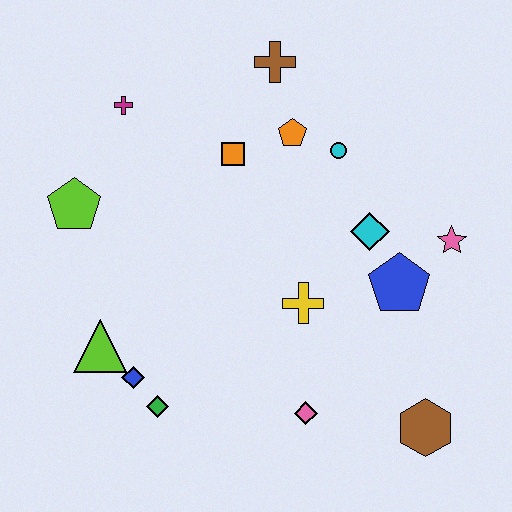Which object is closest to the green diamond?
The blue diamond is closest to the green diamond.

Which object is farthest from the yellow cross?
The magenta cross is farthest from the yellow cross.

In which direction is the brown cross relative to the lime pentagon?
The brown cross is to the right of the lime pentagon.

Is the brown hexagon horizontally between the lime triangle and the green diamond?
No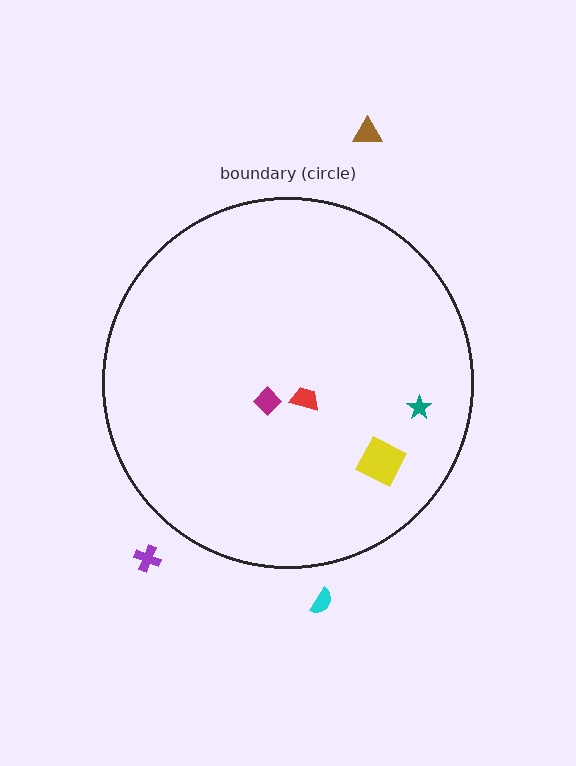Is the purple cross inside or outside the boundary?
Outside.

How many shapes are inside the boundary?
4 inside, 3 outside.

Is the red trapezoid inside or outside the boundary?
Inside.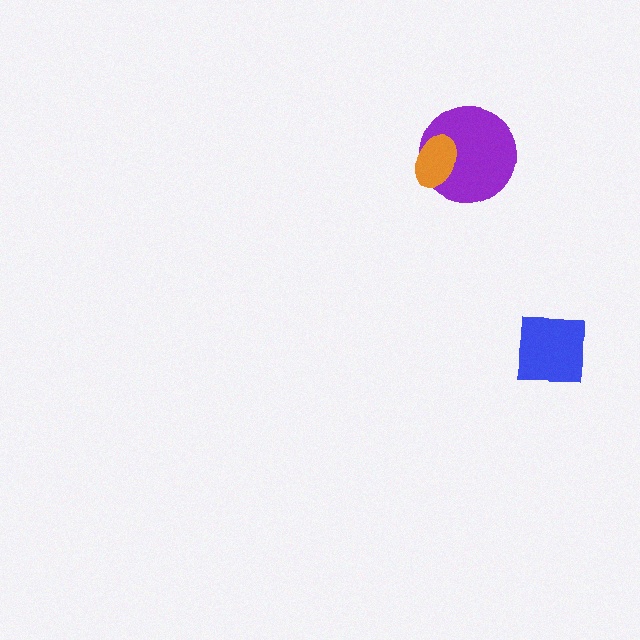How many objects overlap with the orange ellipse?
1 object overlaps with the orange ellipse.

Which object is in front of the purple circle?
The orange ellipse is in front of the purple circle.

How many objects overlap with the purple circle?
1 object overlaps with the purple circle.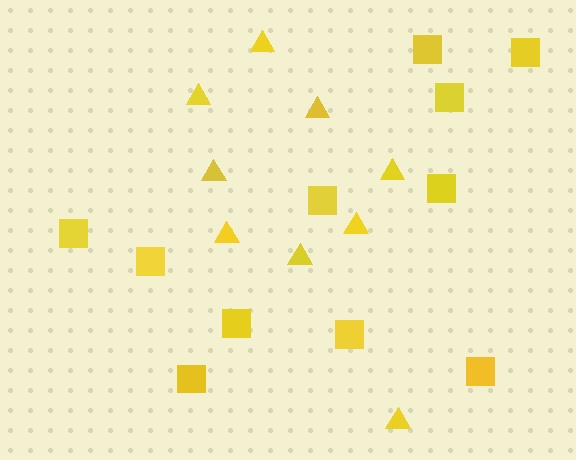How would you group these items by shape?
There are 2 groups: one group of triangles (9) and one group of squares (11).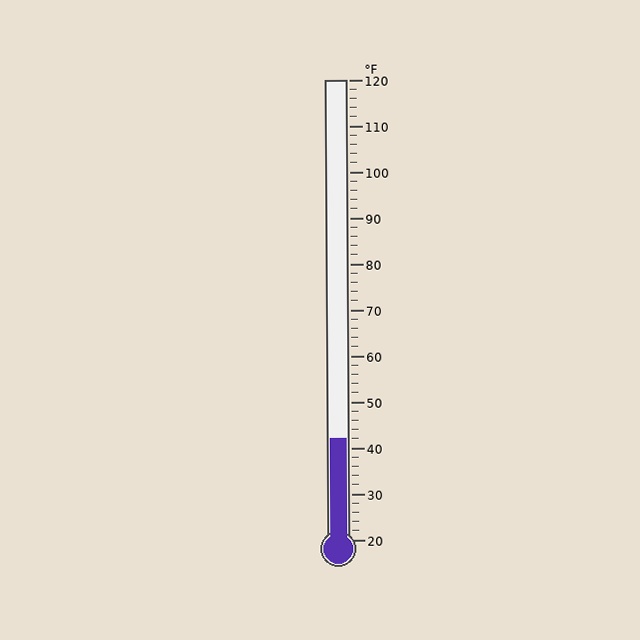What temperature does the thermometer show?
The thermometer shows approximately 42°F.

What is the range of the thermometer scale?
The thermometer scale ranges from 20°F to 120°F.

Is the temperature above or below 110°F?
The temperature is below 110°F.